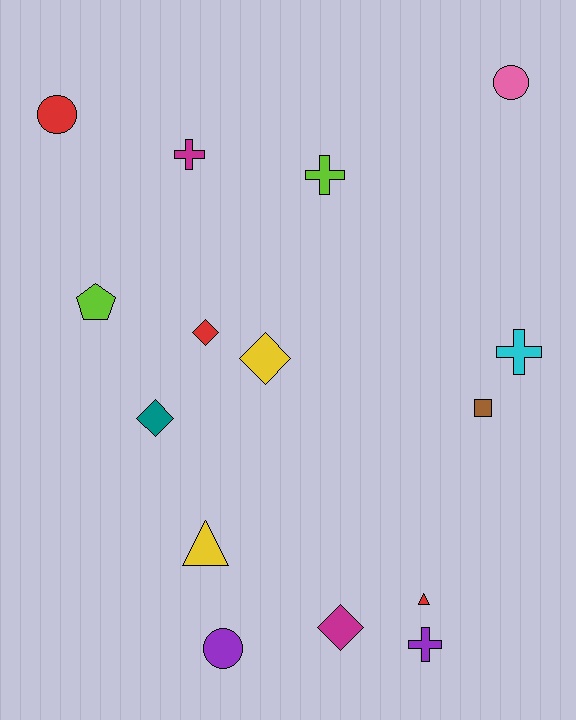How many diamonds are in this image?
There are 4 diamonds.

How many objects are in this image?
There are 15 objects.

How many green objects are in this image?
There are no green objects.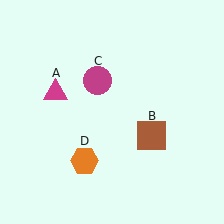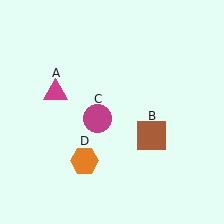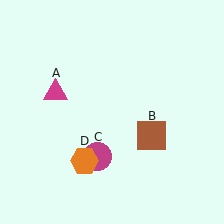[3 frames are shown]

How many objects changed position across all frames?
1 object changed position: magenta circle (object C).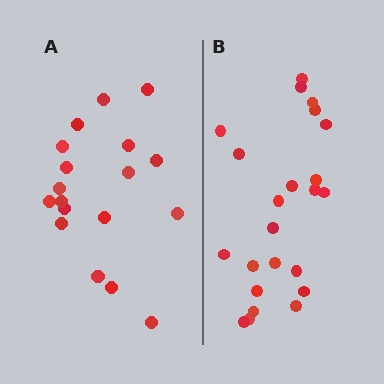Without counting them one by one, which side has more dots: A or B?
Region B (the right region) has more dots.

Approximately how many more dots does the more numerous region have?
Region B has about 5 more dots than region A.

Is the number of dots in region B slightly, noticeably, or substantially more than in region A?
Region B has noticeably more, but not dramatically so. The ratio is roughly 1.3 to 1.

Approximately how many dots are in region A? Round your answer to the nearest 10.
About 20 dots. (The exact count is 18, which rounds to 20.)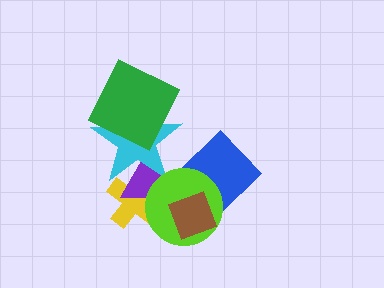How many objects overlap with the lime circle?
4 objects overlap with the lime circle.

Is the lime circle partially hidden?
Yes, it is partially covered by another shape.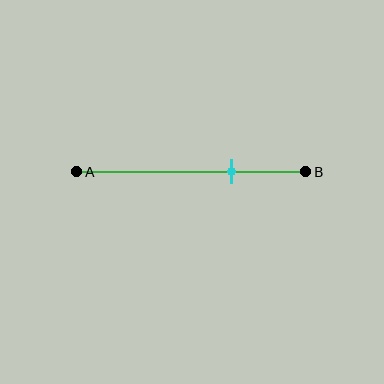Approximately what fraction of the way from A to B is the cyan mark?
The cyan mark is approximately 70% of the way from A to B.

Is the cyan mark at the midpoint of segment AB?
No, the mark is at about 70% from A, not at the 50% midpoint.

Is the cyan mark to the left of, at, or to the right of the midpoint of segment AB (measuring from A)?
The cyan mark is to the right of the midpoint of segment AB.